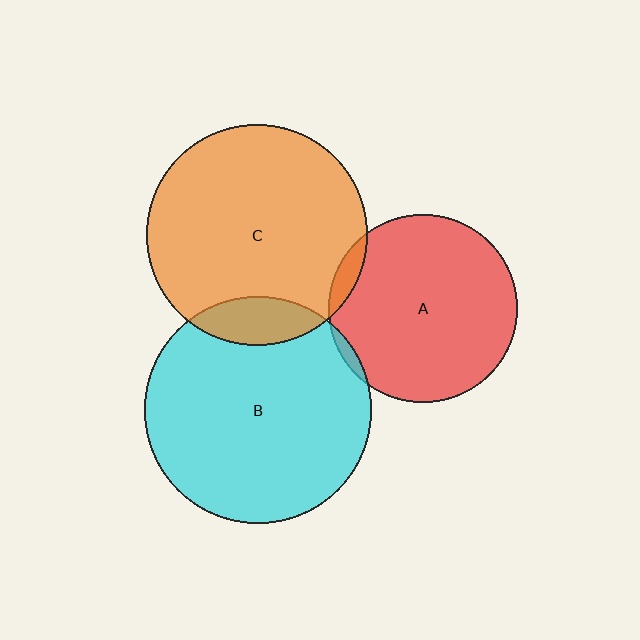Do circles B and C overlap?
Yes.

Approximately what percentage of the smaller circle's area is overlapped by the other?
Approximately 10%.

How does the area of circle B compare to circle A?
Approximately 1.5 times.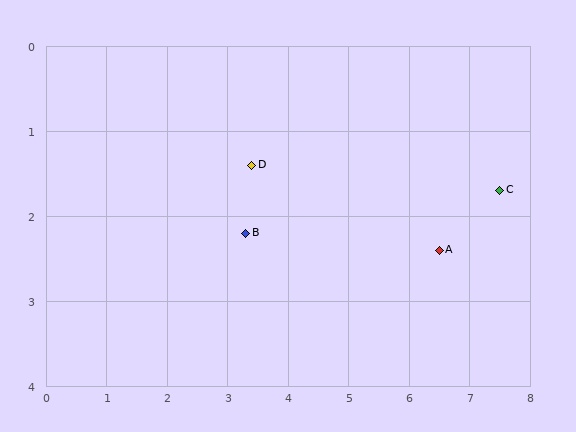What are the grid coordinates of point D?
Point D is at approximately (3.4, 1.4).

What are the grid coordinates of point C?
Point C is at approximately (7.5, 1.7).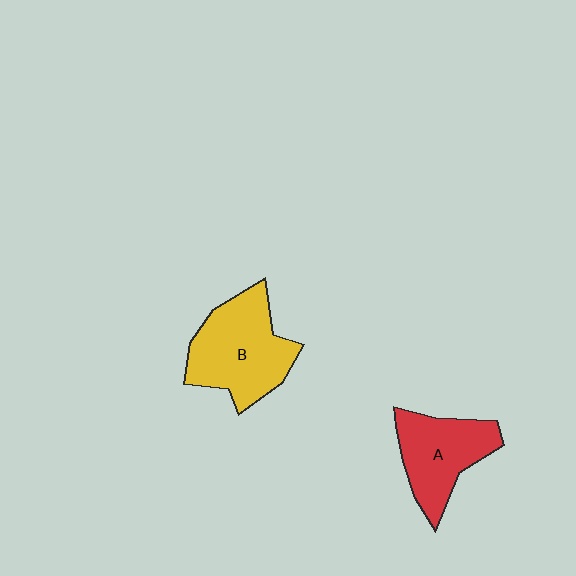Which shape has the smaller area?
Shape A (red).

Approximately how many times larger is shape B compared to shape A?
Approximately 1.3 times.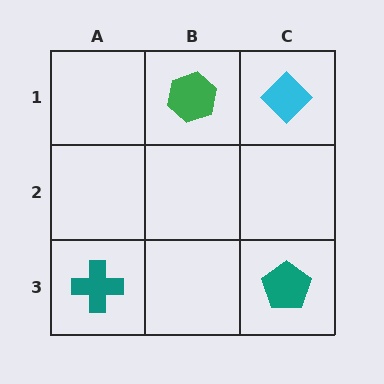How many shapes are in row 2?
0 shapes.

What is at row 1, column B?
A green hexagon.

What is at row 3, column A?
A teal cross.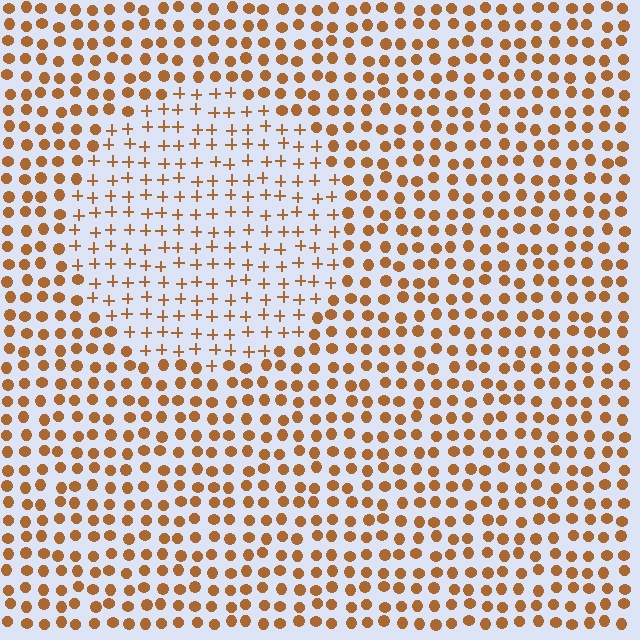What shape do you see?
I see a circle.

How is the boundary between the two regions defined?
The boundary is defined by a change in element shape: plus signs inside vs. circles outside. All elements share the same color and spacing.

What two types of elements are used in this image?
The image uses plus signs inside the circle region and circles outside it.